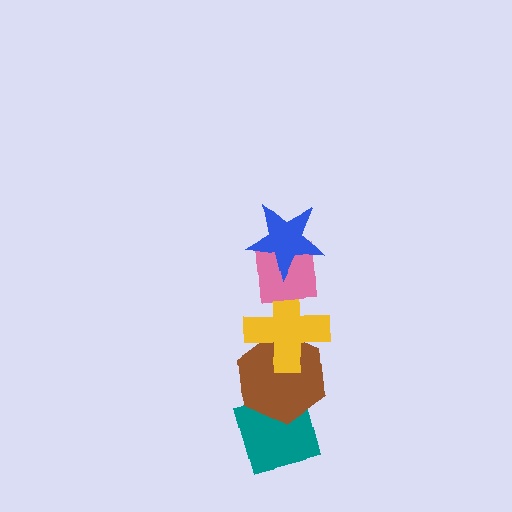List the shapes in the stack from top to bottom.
From top to bottom: the blue star, the pink square, the yellow cross, the brown hexagon, the teal diamond.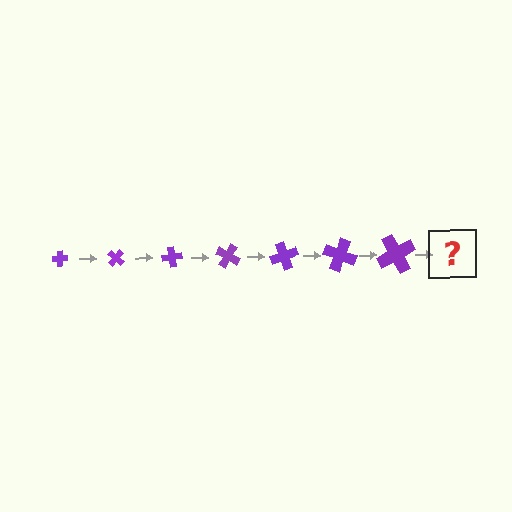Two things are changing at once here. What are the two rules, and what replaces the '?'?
The two rules are that the cross grows larger each step and it rotates 40 degrees each step. The '?' should be a cross, larger than the previous one and rotated 280 degrees from the start.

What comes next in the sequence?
The next element should be a cross, larger than the previous one and rotated 280 degrees from the start.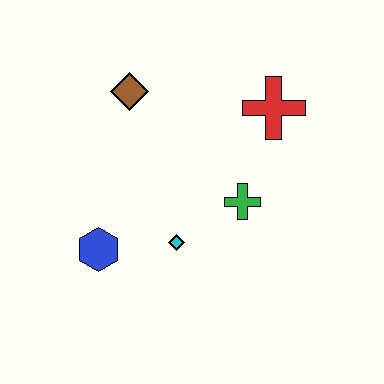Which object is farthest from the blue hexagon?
The red cross is farthest from the blue hexagon.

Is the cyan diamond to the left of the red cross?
Yes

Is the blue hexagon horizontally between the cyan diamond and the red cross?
No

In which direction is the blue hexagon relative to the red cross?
The blue hexagon is to the left of the red cross.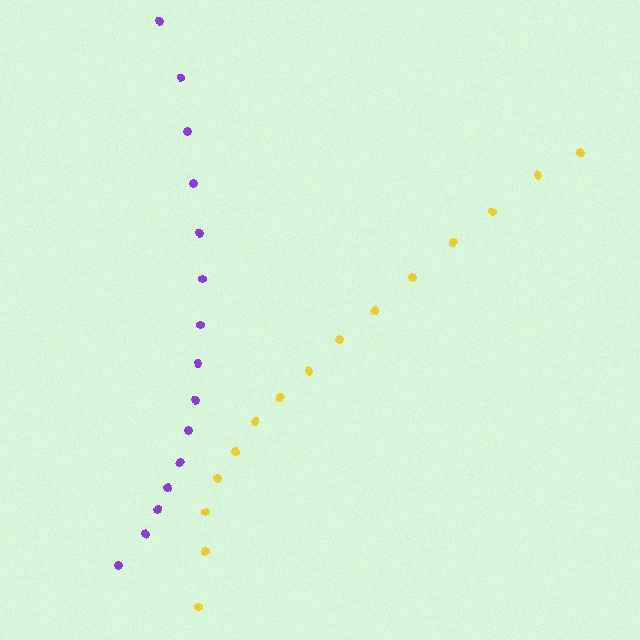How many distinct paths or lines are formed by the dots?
There are 2 distinct paths.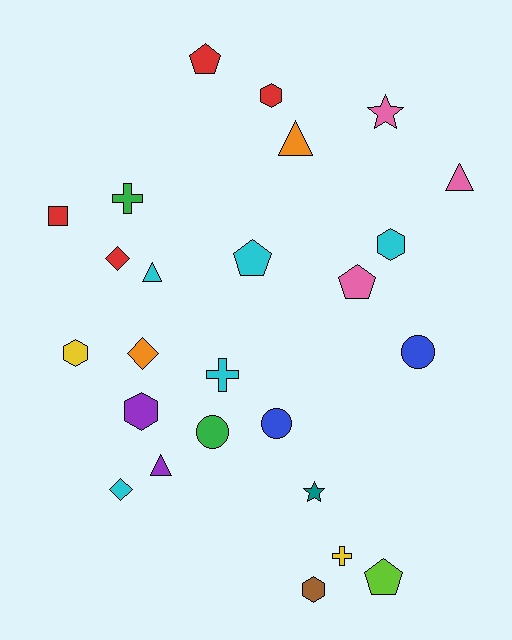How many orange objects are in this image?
There are 2 orange objects.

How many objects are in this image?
There are 25 objects.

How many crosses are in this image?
There are 3 crosses.